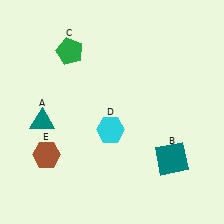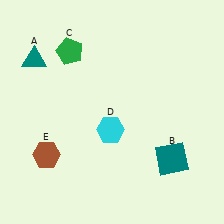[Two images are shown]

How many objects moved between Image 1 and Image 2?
1 object moved between the two images.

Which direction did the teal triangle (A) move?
The teal triangle (A) moved up.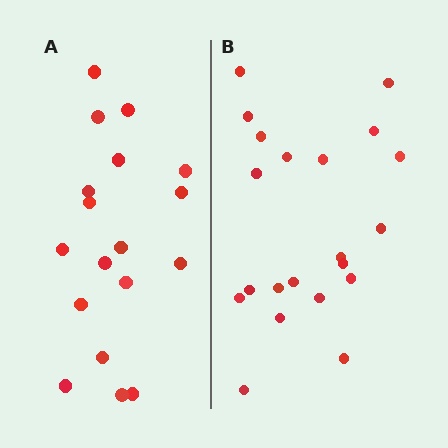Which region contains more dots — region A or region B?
Region B (the right region) has more dots.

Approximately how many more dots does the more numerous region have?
Region B has just a few more — roughly 2 or 3 more dots than region A.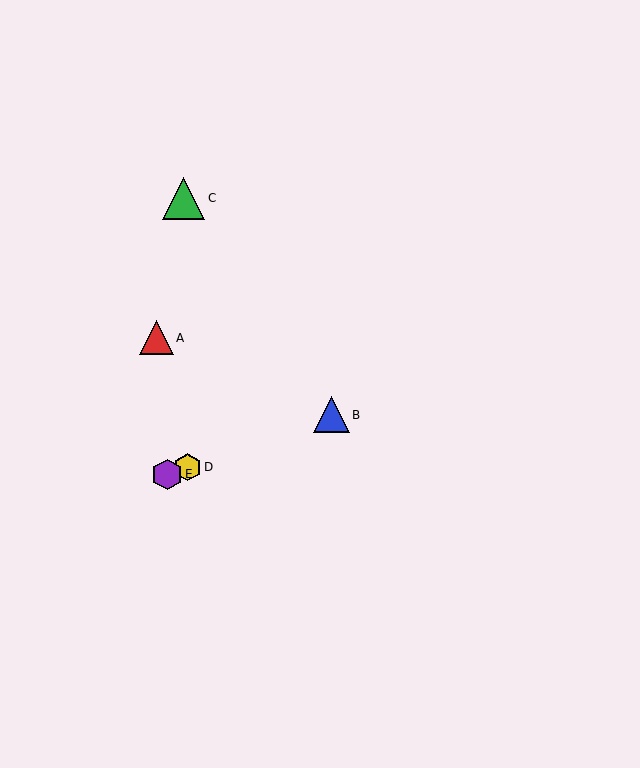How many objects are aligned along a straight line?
3 objects (B, D, E) are aligned along a straight line.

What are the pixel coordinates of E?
Object E is at (167, 475).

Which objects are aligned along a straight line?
Objects B, D, E are aligned along a straight line.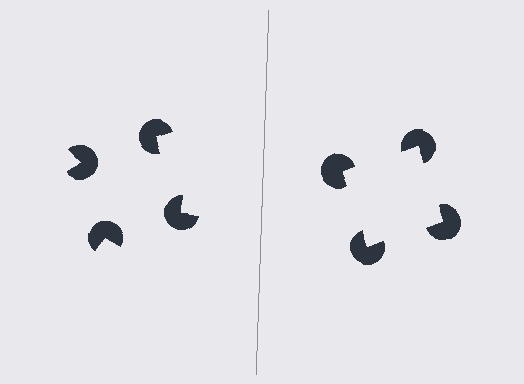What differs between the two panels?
The pac-man discs are positioned identically on both sides; only the wedge orientations differ. On the right they align to a square; on the left they are misaligned.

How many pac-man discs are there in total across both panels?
8 — 4 on each side.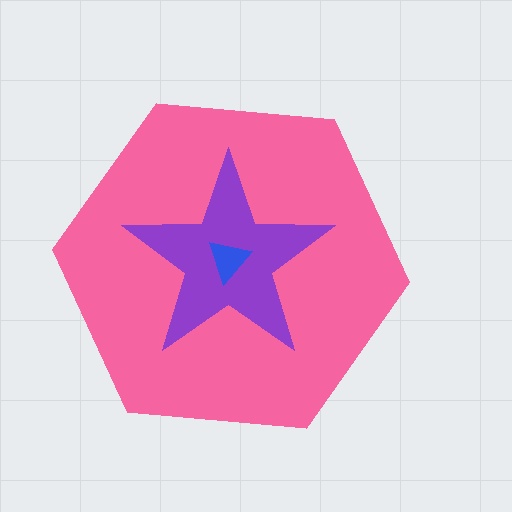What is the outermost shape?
The pink hexagon.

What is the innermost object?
The blue triangle.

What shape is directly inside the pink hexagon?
The purple star.